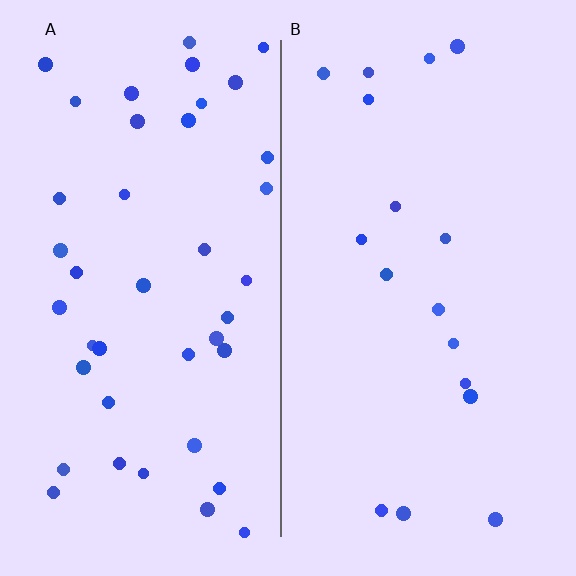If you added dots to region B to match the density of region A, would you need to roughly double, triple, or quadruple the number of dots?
Approximately double.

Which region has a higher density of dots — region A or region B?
A (the left).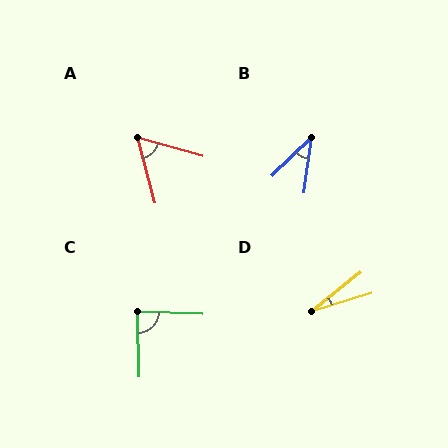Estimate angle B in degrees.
Approximately 38 degrees.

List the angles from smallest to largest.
D (21°), B (38°), A (60°), C (86°).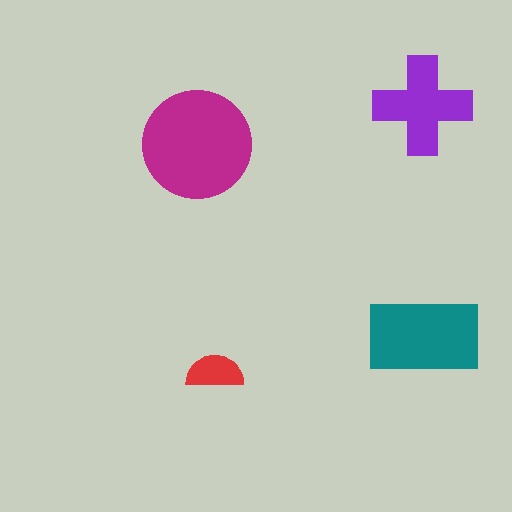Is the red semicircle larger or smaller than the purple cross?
Smaller.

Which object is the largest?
The magenta circle.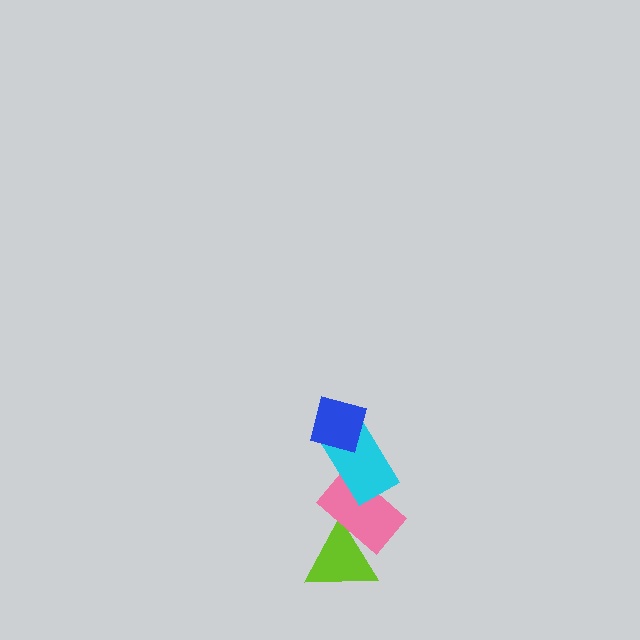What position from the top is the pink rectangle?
The pink rectangle is 3rd from the top.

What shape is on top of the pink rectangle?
The cyan rectangle is on top of the pink rectangle.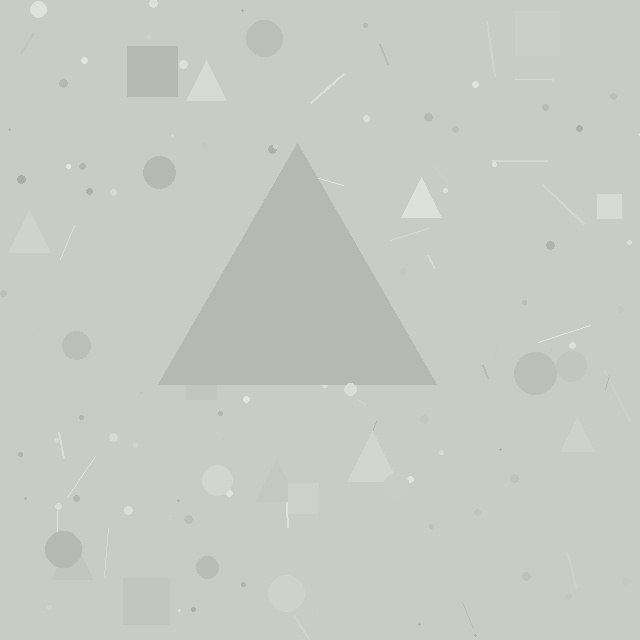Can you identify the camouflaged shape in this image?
The camouflaged shape is a triangle.